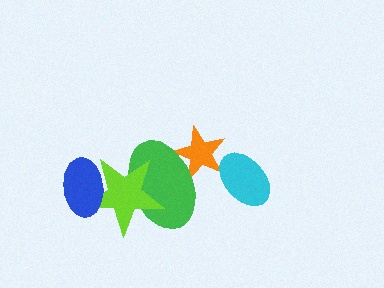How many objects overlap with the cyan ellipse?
1 object overlaps with the cyan ellipse.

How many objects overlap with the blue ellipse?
1 object overlaps with the blue ellipse.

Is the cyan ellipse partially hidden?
No, no other shape covers it.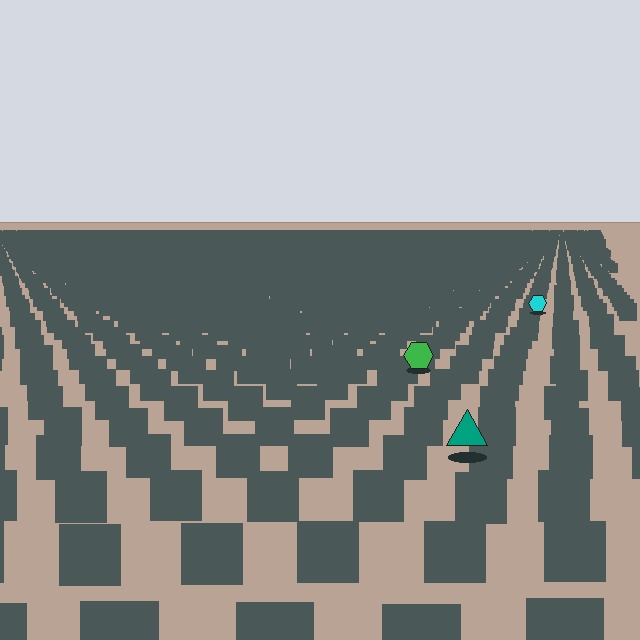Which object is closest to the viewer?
The teal triangle is closest. The texture marks near it are larger and more spread out.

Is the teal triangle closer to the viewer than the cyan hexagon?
Yes. The teal triangle is closer — you can tell from the texture gradient: the ground texture is coarser near it.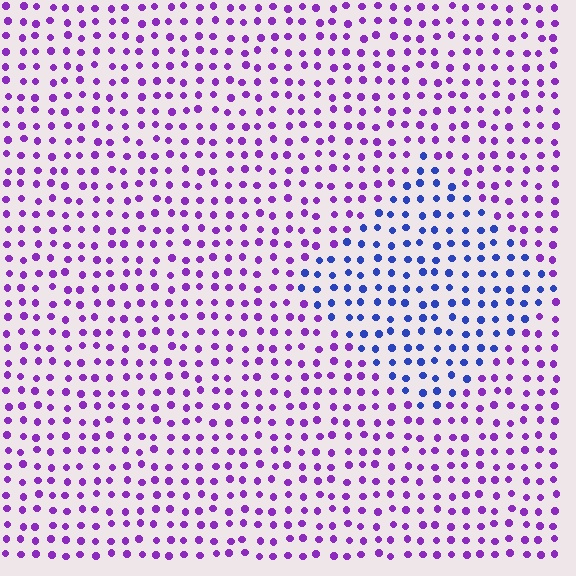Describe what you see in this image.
The image is filled with small purple elements in a uniform arrangement. A diamond-shaped region is visible where the elements are tinted to a slightly different hue, forming a subtle color boundary.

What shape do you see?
I see a diamond.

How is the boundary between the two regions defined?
The boundary is defined purely by a slight shift in hue (about 50 degrees). Spacing, size, and orientation are identical on both sides.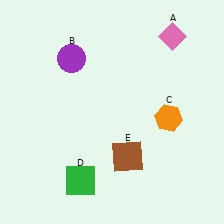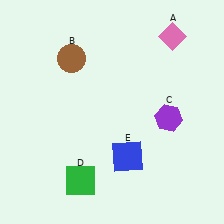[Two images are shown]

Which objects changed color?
B changed from purple to brown. C changed from orange to purple. E changed from brown to blue.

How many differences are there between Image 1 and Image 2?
There are 3 differences between the two images.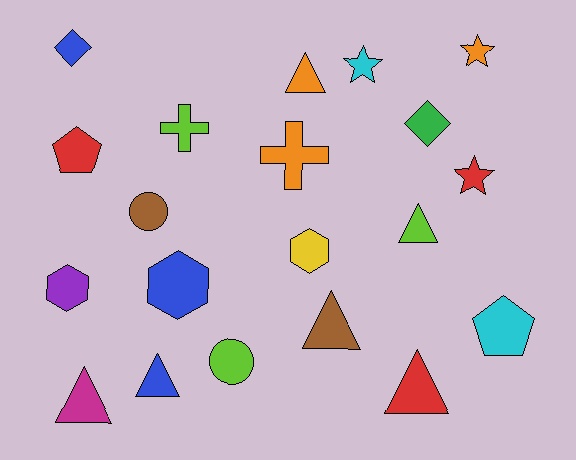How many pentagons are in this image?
There are 2 pentagons.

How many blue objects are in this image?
There are 3 blue objects.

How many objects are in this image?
There are 20 objects.